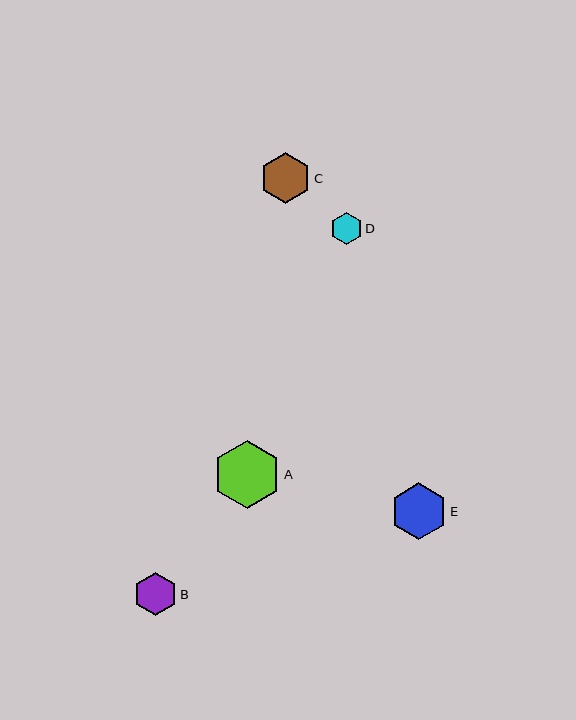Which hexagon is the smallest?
Hexagon D is the smallest with a size of approximately 32 pixels.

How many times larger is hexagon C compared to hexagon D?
Hexagon C is approximately 1.6 times the size of hexagon D.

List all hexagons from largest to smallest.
From largest to smallest: A, E, C, B, D.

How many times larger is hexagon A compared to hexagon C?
Hexagon A is approximately 1.3 times the size of hexagon C.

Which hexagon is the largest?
Hexagon A is the largest with a size of approximately 68 pixels.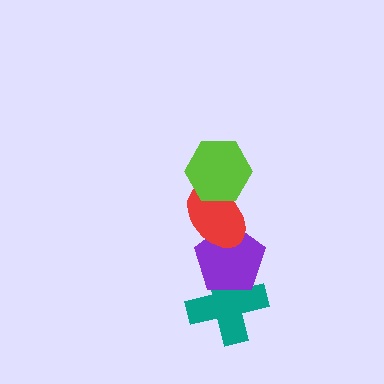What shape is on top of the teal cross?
The purple pentagon is on top of the teal cross.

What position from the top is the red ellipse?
The red ellipse is 2nd from the top.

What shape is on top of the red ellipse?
The lime hexagon is on top of the red ellipse.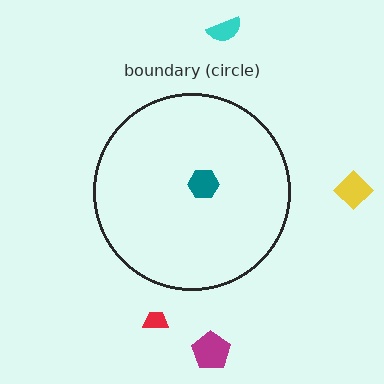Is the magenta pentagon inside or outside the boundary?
Outside.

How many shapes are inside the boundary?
1 inside, 4 outside.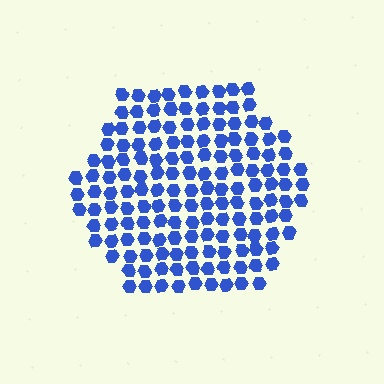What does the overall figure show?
The overall figure shows a hexagon.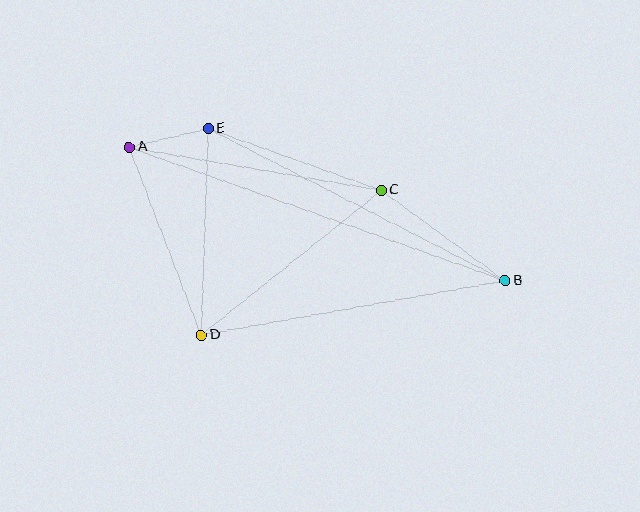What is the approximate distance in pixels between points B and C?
The distance between B and C is approximately 153 pixels.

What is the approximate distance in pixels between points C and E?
The distance between C and E is approximately 184 pixels.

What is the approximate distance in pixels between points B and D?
The distance between B and D is approximately 308 pixels.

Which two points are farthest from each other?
Points A and B are farthest from each other.